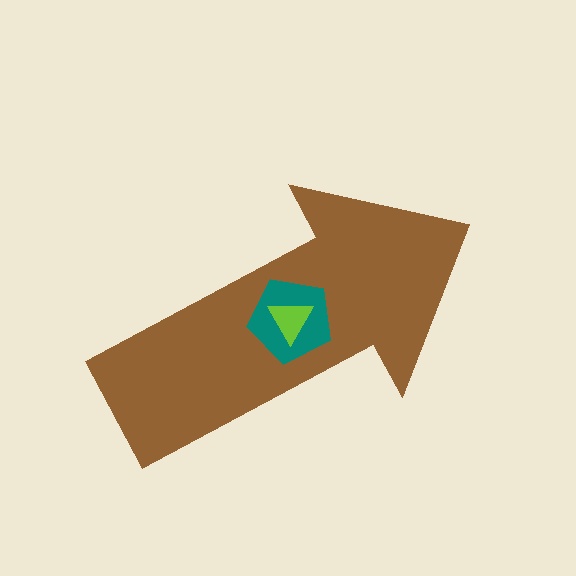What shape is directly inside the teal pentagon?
The lime triangle.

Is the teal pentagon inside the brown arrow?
Yes.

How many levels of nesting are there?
3.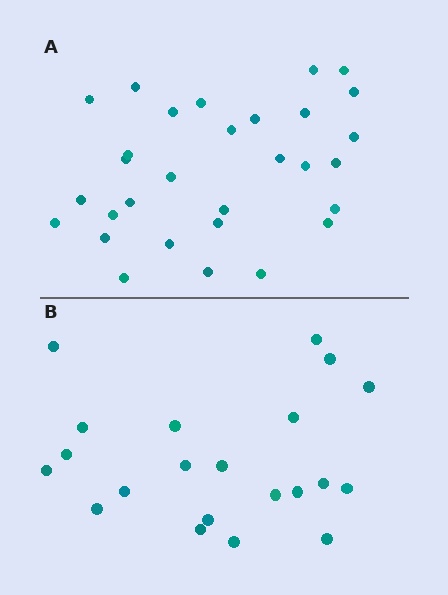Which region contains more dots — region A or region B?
Region A (the top region) has more dots.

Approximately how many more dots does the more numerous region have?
Region A has roughly 8 or so more dots than region B.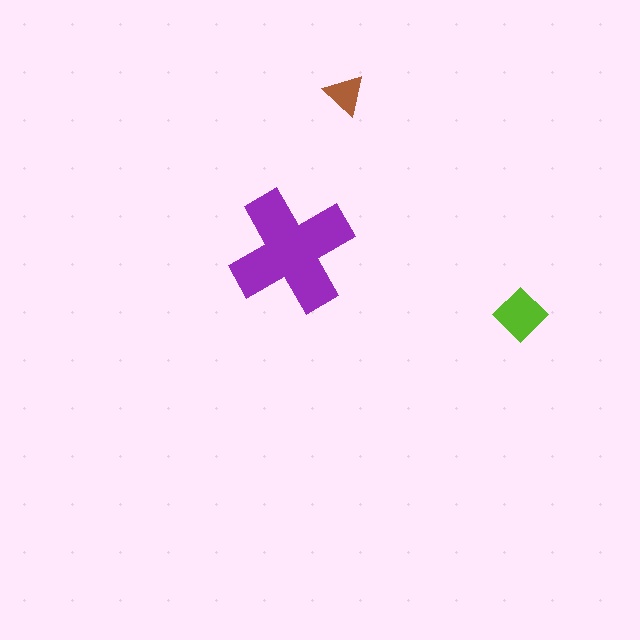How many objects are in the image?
There are 3 objects in the image.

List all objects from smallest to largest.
The brown triangle, the lime diamond, the purple cross.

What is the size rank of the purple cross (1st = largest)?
1st.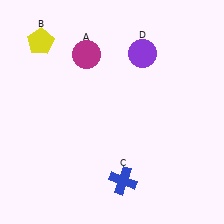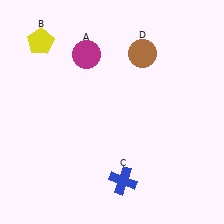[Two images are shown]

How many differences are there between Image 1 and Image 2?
There is 1 difference between the two images.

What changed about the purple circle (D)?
In Image 1, D is purple. In Image 2, it changed to brown.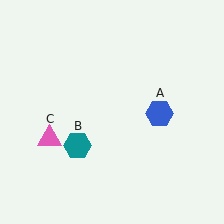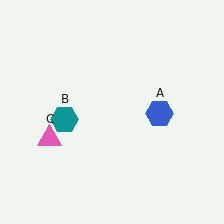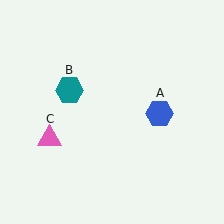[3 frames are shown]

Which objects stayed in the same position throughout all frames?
Blue hexagon (object A) and pink triangle (object C) remained stationary.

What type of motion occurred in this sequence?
The teal hexagon (object B) rotated clockwise around the center of the scene.